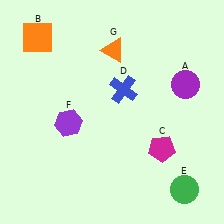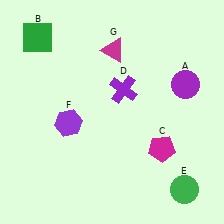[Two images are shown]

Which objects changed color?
B changed from orange to green. D changed from blue to purple. G changed from orange to magenta.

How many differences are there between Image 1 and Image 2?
There are 3 differences between the two images.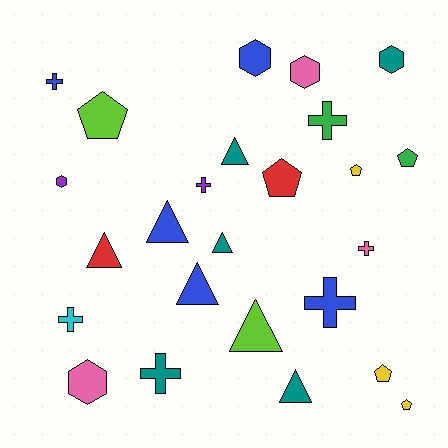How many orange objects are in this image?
There are no orange objects.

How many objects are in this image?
There are 25 objects.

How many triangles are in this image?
There are 7 triangles.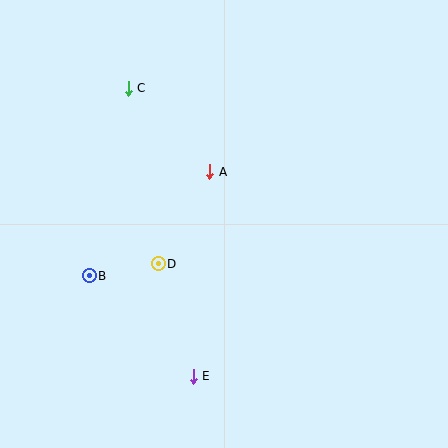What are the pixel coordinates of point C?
Point C is at (128, 88).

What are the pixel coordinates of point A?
Point A is at (210, 172).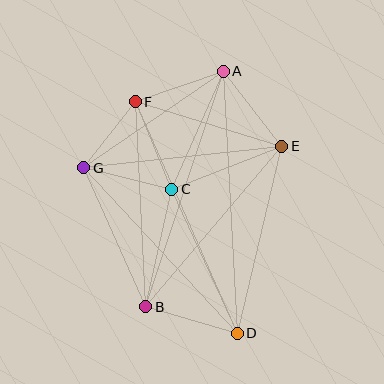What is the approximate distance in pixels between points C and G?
The distance between C and G is approximately 90 pixels.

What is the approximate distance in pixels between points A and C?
The distance between A and C is approximately 129 pixels.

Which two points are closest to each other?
Points F and G are closest to each other.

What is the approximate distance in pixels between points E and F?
The distance between E and F is approximately 153 pixels.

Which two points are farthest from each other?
Points A and D are farthest from each other.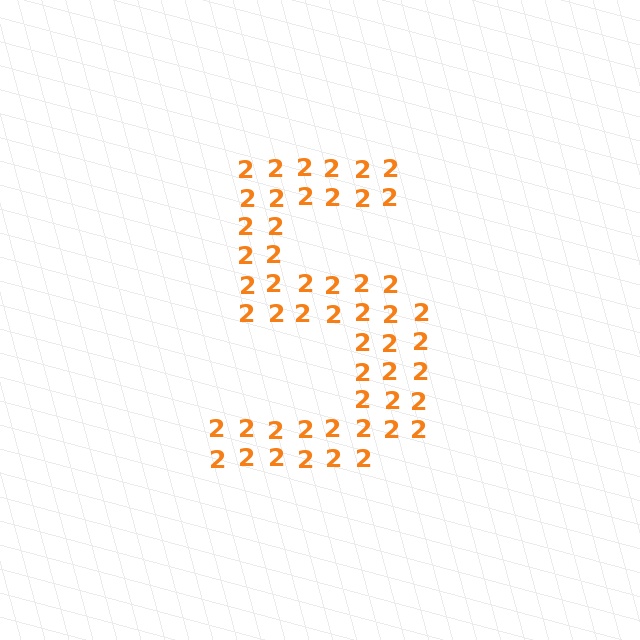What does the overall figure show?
The overall figure shows the digit 5.